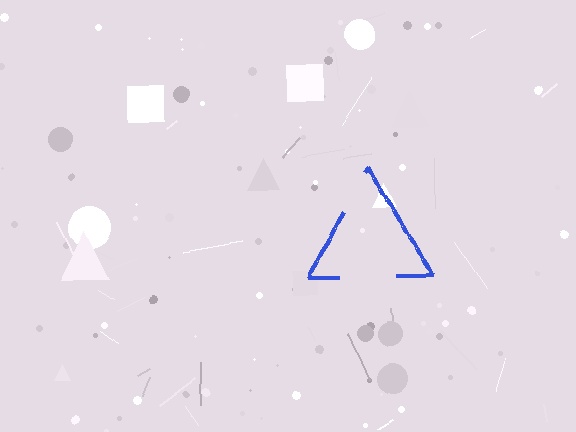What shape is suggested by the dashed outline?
The dashed outline suggests a triangle.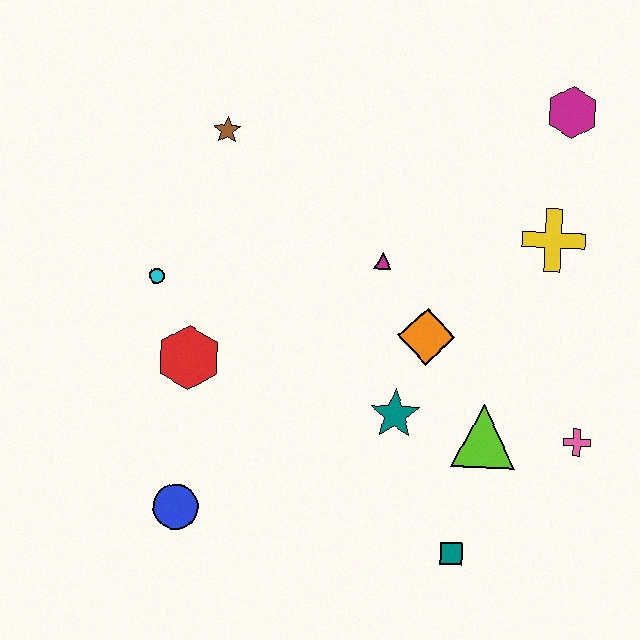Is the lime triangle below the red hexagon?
Yes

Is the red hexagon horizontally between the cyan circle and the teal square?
Yes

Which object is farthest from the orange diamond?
The blue circle is farthest from the orange diamond.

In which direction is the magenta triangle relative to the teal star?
The magenta triangle is above the teal star.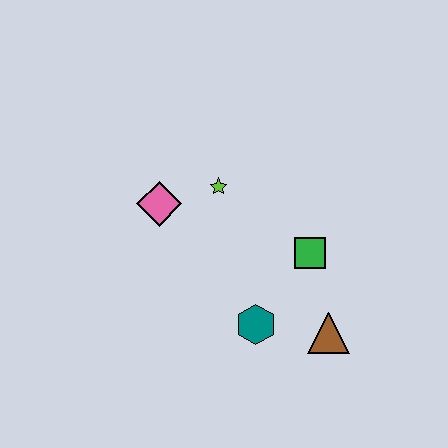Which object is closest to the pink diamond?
The lime star is closest to the pink diamond.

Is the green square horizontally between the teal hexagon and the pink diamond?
No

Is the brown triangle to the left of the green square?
No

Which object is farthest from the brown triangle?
The pink diamond is farthest from the brown triangle.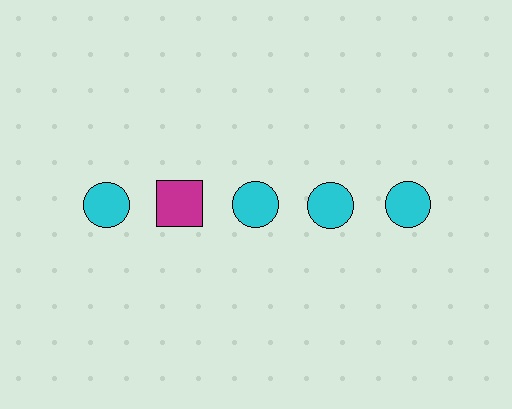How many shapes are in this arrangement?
There are 5 shapes arranged in a grid pattern.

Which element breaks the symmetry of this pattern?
The magenta square in the top row, second from left column breaks the symmetry. All other shapes are cyan circles.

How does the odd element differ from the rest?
It differs in both color (magenta instead of cyan) and shape (square instead of circle).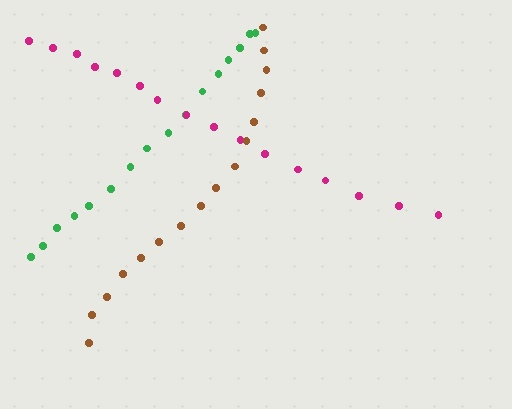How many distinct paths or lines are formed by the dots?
There are 3 distinct paths.